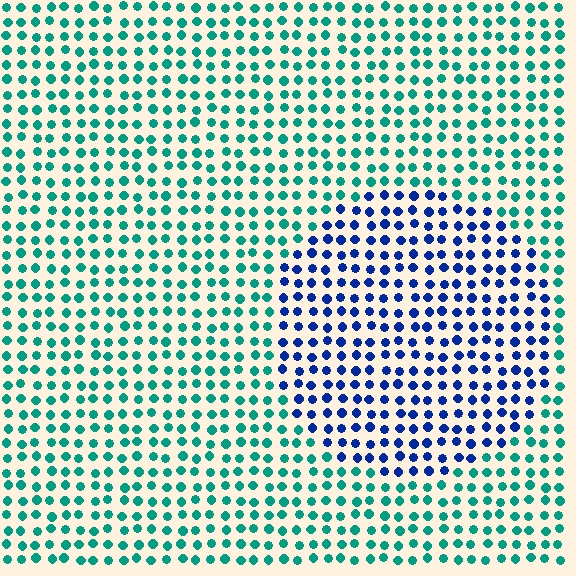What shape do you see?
I see a circle.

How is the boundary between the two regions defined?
The boundary is defined purely by a slight shift in hue (about 55 degrees). Spacing, size, and orientation are identical on both sides.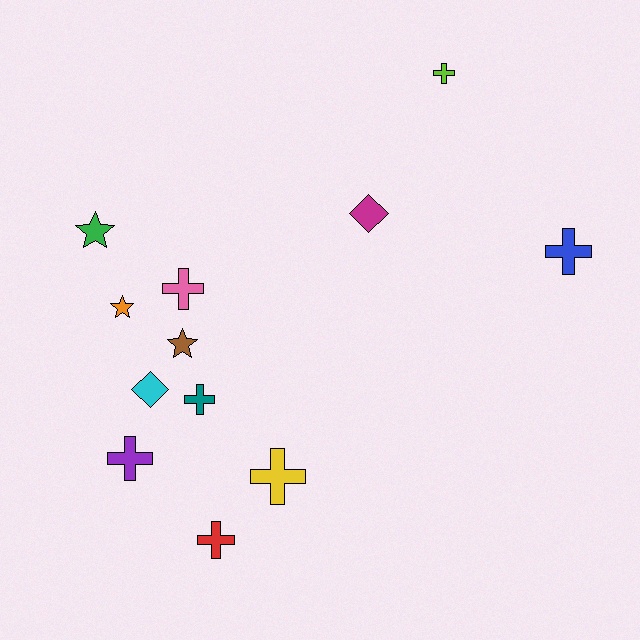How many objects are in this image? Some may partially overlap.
There are 12 objects.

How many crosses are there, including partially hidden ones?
There are 7 crosses.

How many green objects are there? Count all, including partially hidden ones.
There is 1 green object.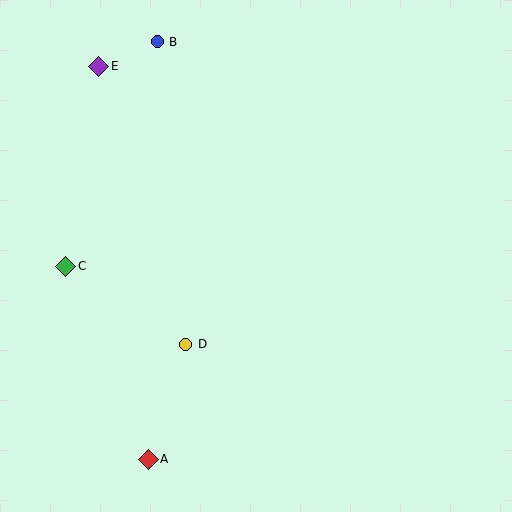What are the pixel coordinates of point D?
Point D is at (186, 344).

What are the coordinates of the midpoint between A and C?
The midpoint between A and C is at (107, 363).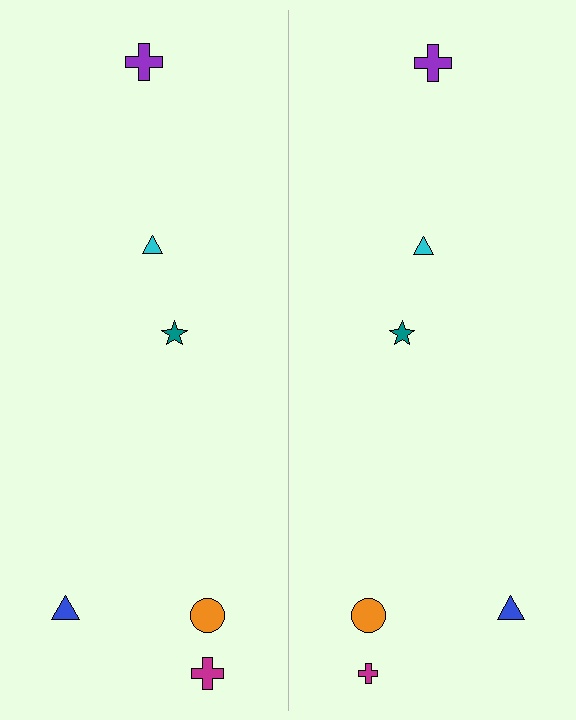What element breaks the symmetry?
The magenta cross on the right side has a different size than its mirror counterpart.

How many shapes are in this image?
There are 12 shapes in this image.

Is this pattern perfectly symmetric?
No, the pattern is not perfectly symmetric. The magenta cross on the right side has a different size than its mirror counterpart.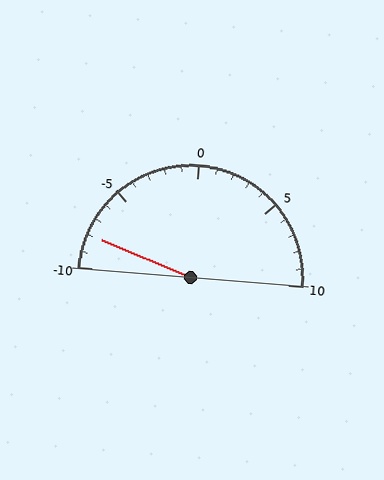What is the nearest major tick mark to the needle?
The nearest major tick mark is -10.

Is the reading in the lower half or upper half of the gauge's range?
The reading is in the lower half of the range (-10 to 10).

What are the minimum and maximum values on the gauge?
The gauge ranges from -10 to 10.